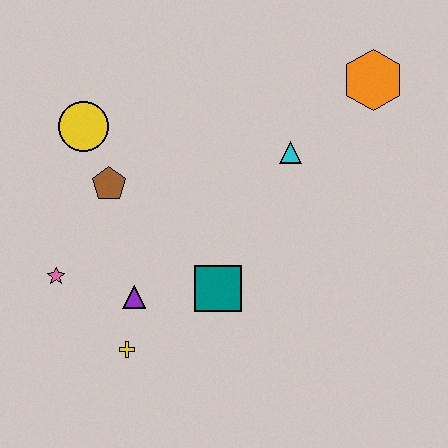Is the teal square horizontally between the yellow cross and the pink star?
No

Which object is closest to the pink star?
The purple triangle is closest to the pink star.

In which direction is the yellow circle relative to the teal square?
The yellow circle is above the teal square.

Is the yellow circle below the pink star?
No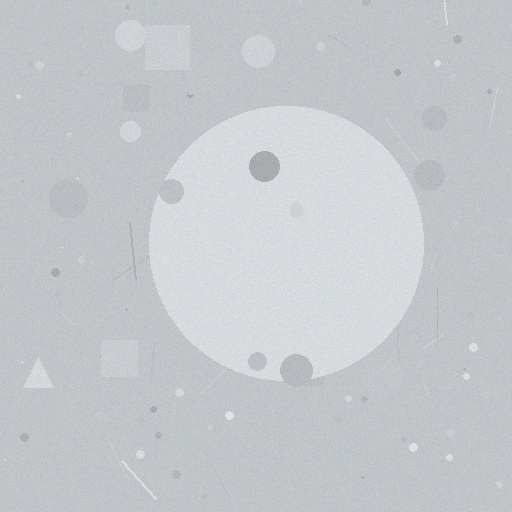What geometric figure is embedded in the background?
A circle is embedded in the background.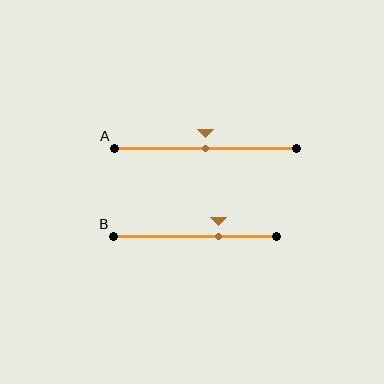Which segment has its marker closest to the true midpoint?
Segment A has its marker closest to the true midpoint.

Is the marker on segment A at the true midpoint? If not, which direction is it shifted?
Yes, the marker on segment A is at the true midpoint.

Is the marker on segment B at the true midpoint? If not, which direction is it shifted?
No, the marker on segment B is shifted to the right by about 14% of the segment length.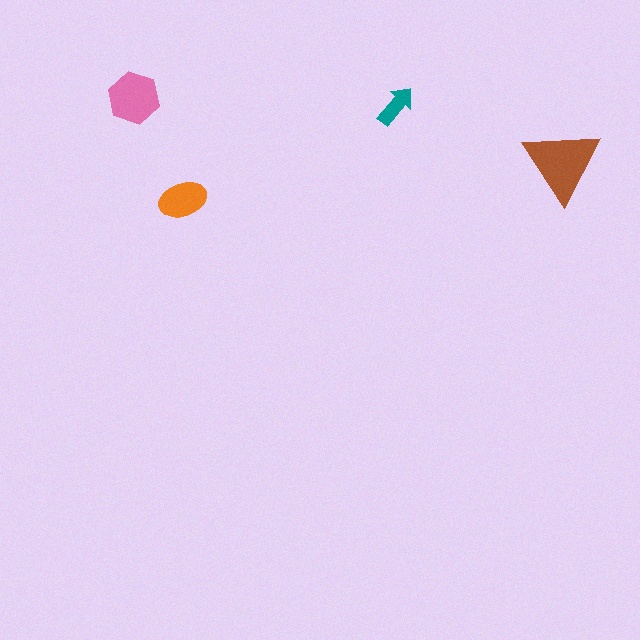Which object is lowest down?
The orange ellipse is bottommost.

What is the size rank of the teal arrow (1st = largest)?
4th.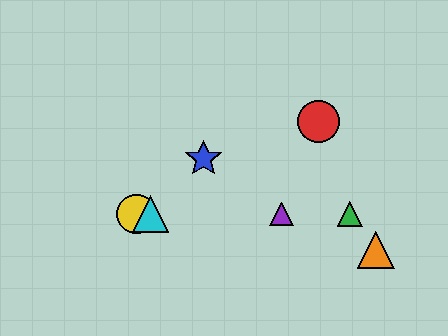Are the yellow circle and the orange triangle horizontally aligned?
No, the yellow circle is at y≈214 and the orange triangle is at y≈250.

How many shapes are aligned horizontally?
4 shapes (the green triangle, the yellow circle, the purple triangle, the cyan triangle) are aligned horizontally.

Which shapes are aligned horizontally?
The green triangle, the yellow circle, the purple triangle, the cyan triangle are aligned horizontally.